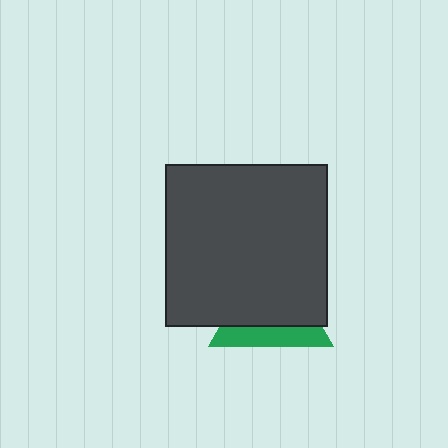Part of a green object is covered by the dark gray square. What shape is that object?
It is a triangle.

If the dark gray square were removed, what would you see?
You would see the complete green triangle.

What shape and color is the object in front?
The object in front is a dark gray square.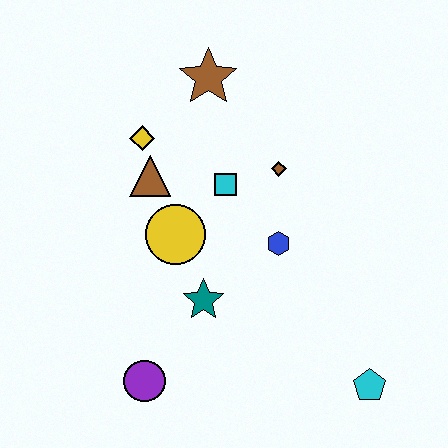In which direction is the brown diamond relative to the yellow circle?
The brown diamond is to the right of the yellow circle.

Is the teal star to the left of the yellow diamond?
No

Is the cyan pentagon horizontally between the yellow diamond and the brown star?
No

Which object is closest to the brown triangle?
The yellow diamond is closest to the brown triangle.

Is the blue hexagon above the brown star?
No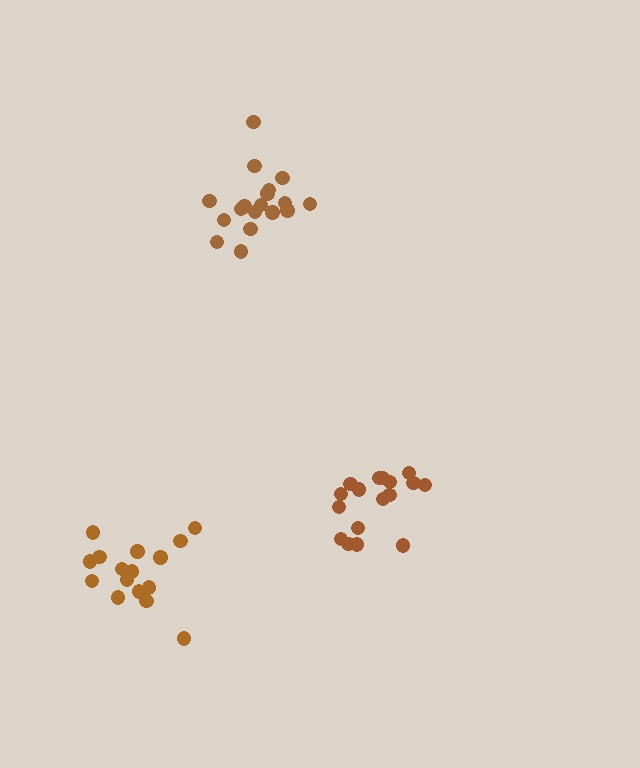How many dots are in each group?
Group 1: 18 dots, Group 2: 17 dots, Group 3: 16 dots (51 total).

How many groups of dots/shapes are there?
There are 3 groups.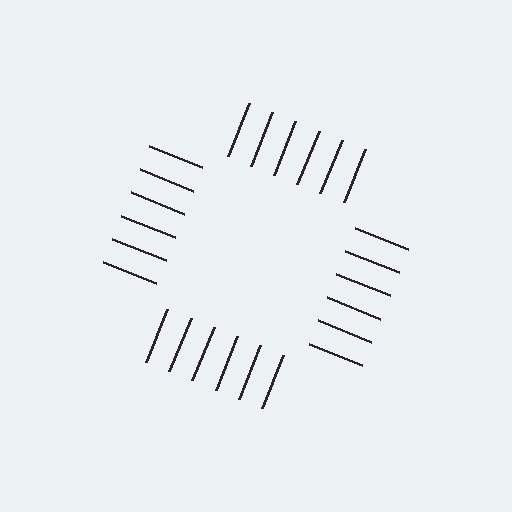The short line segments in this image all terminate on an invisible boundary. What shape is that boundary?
An illusory square — the line segments terminate on its edges but no continuous stroke is drawn.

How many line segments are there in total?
24 — 6 along each of the 4 edges.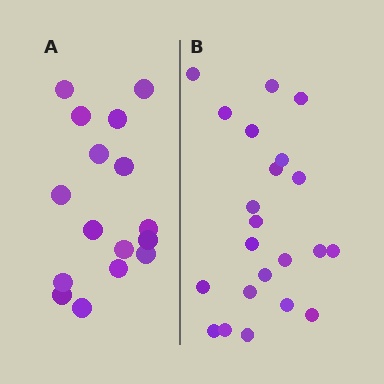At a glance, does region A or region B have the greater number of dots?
Region B (the right region) has more dots.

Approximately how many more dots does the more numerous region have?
Region B has about 6 more dots than region A.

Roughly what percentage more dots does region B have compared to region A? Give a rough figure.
About 40% more.